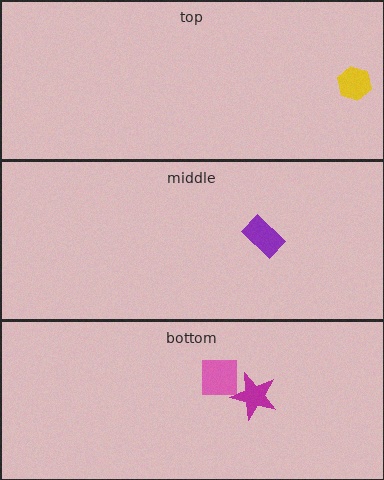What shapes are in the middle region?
The purple rectangle.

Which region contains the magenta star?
The bottom region.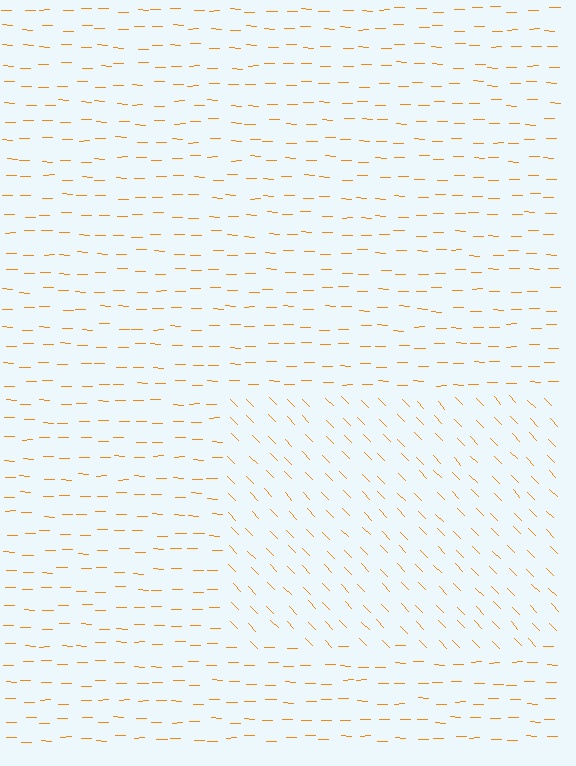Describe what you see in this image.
The image is filled with small orange line segments. A rectangle region in the image has lines oriented differently from the surrounding lines, creating a visible texture boundary.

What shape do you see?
I see a rectangle.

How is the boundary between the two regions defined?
The boundary is defined purely by a change in line orientation (approximately 45 degrees difference). All lines are the same color and thickness.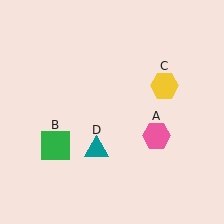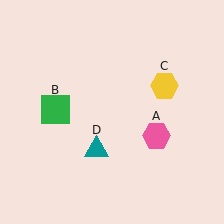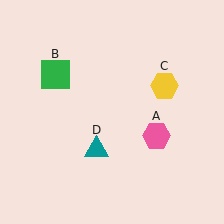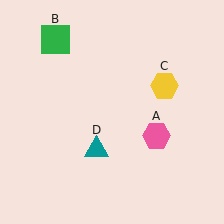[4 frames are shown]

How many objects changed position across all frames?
1 object changed position: green square (object B).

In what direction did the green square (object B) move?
The green square (object B) moved up.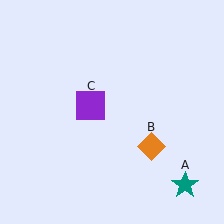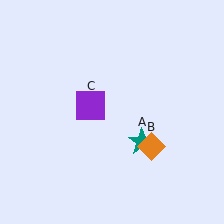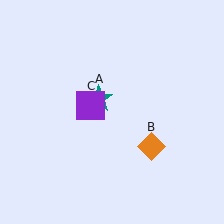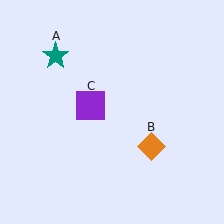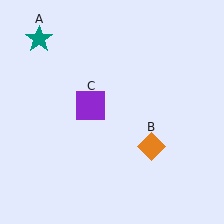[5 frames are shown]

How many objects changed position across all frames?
1 object changed position: teal star (object A).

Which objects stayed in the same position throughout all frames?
Orange diamond (object B) and purple square (object C) remained stationary.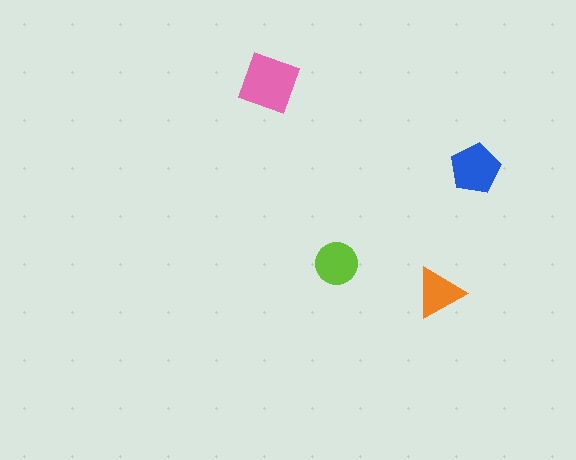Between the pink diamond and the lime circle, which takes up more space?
The pink diamond.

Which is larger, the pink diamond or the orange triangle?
The pink diamond.